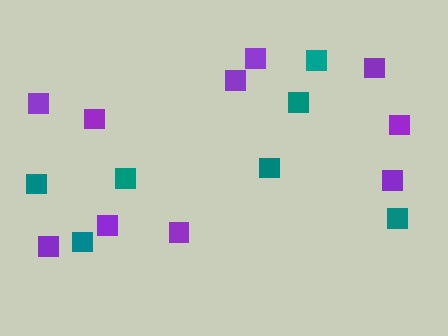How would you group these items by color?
There are 2 groups: one group of teal squares (7) and one group of purple squares (10).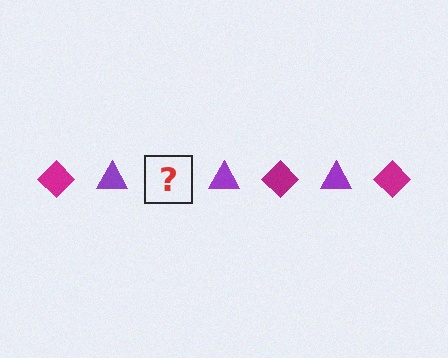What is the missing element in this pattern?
The missing element is a magenta diamond.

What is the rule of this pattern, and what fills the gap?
The rule is that the pattern alternates between magenta diamond and purple triangle. The gap should be filled with a magenta diamond.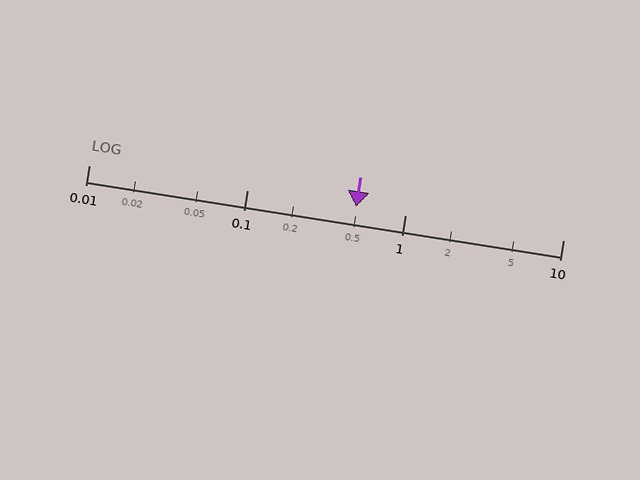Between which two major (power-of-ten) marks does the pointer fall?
The pointer is between 0.1 and 1.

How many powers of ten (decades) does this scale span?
The scale spans 3 decades, from 0.01 to 10.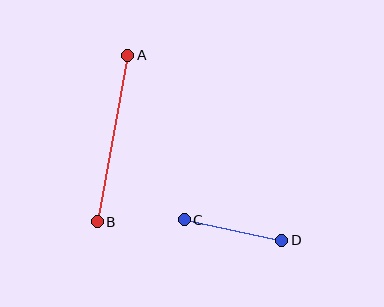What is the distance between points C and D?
The distance is approximately 100 pixels.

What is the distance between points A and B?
The distance is approximately 169 pixels.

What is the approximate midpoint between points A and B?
The midpoint is at approximately (112, 138) pixels.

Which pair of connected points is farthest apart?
Points A and B are farthest apart.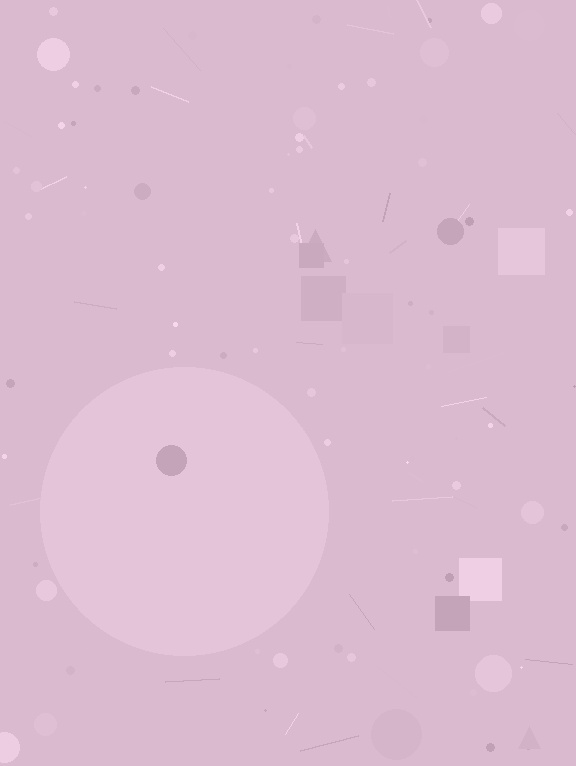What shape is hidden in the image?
A circle is hidden in the image.